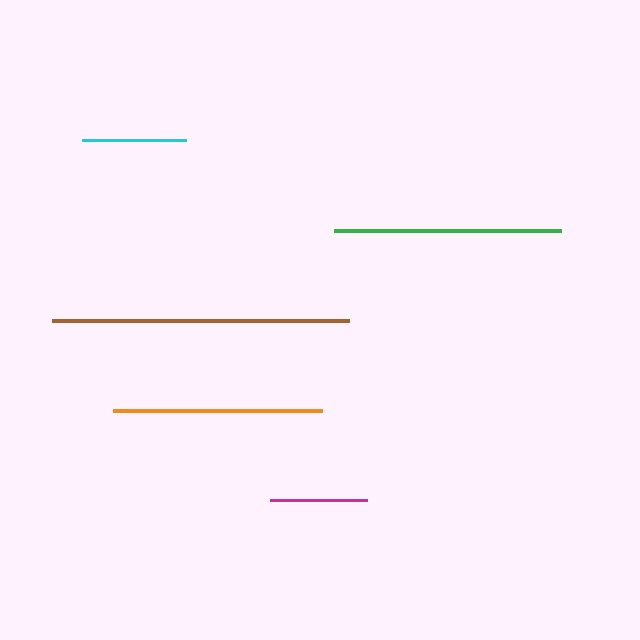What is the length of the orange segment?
The orange segment is approximately 209 pixels long.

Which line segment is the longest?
The brown line is the longest at approximately 297 pixels.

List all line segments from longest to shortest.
From longest to shortest: brown, green, orange, cyan, magenta.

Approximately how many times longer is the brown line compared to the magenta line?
The brown line is approximately 3.1 times the length of the magenta line.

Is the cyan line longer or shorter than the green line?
The green line is longer than the cyan line.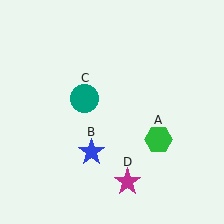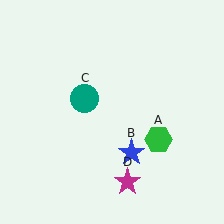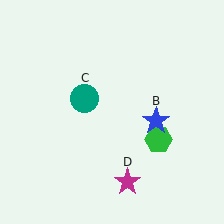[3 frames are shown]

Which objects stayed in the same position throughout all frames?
Green hexagon (object A) and teal circle (object C) and magenta star (object D) remained stationary.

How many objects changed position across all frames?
1 object changed position: blue star (object B).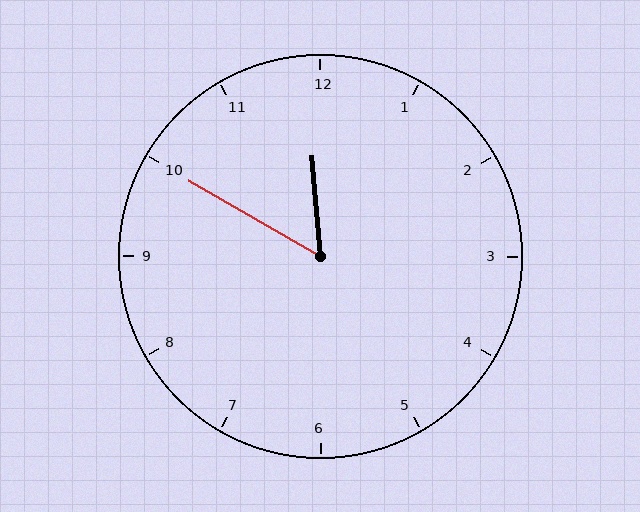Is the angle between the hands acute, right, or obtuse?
It is acute.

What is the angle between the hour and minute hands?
Approximately 55 degrees.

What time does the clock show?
11:50.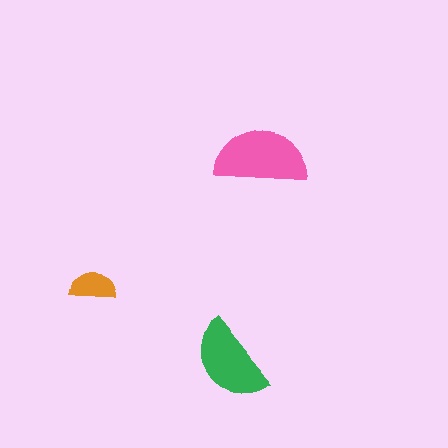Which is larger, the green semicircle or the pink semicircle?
The pink one.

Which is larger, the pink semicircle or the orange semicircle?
The pink one.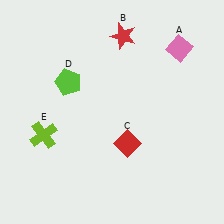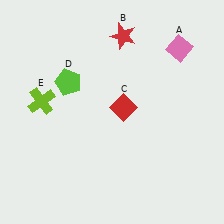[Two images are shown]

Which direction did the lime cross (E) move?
The lime cross (E) moved up.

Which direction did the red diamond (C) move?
The red diamond (C) moved up.